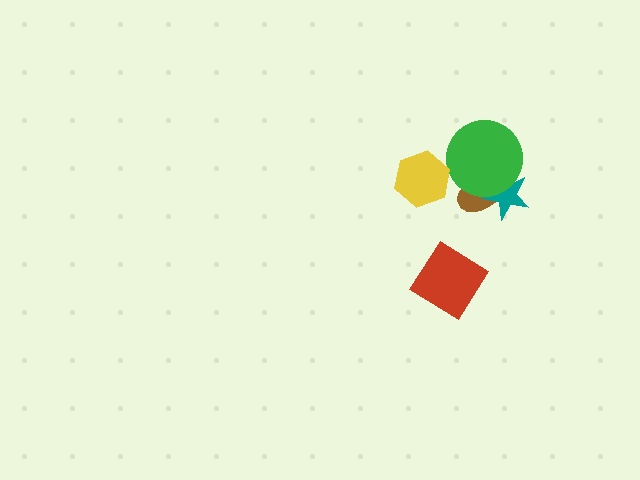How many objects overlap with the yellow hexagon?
0 objects overlap with the yellow hexagon.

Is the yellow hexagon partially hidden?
No, no other shape covers it.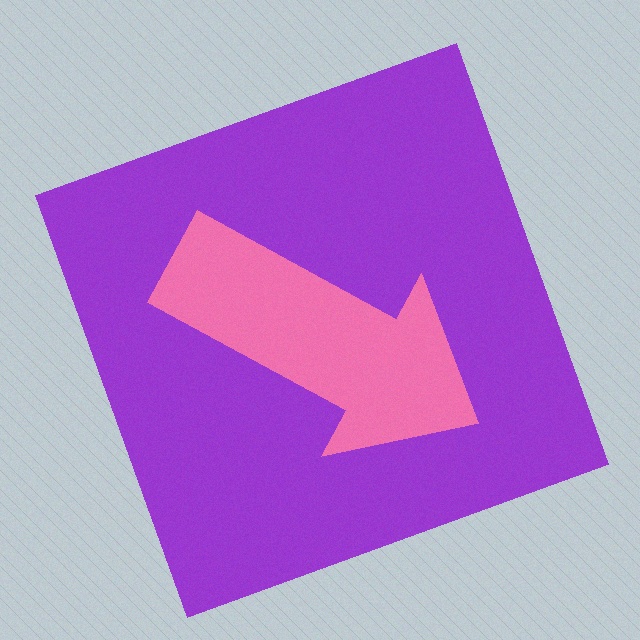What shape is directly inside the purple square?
The pink arrow.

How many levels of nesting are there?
2.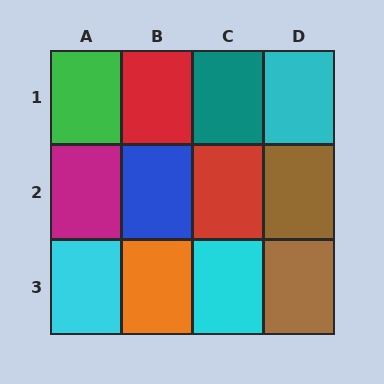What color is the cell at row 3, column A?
Cyan.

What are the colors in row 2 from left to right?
Magenta, blue, red, brown.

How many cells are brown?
2 cells are brown.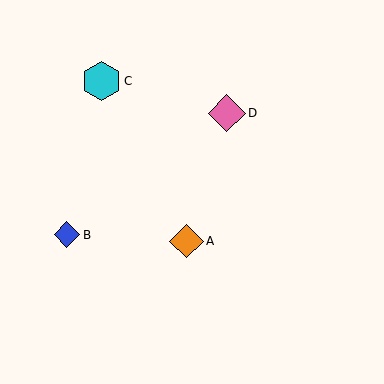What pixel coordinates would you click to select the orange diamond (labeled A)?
Click at (187, 241) to select the orange diamond A.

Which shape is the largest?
The cyan hexagon (labeled C) is the largest.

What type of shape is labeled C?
Shape C is a cyan hexagon.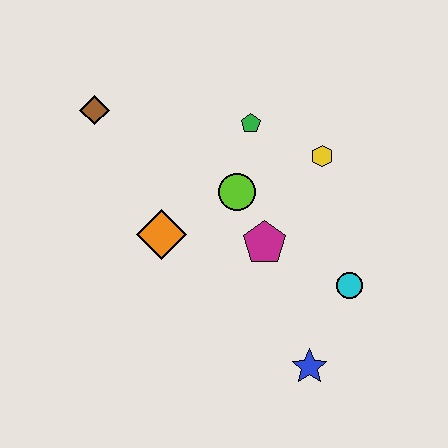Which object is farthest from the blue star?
The brown diamond is farthest from the blue star.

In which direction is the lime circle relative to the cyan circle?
The lime circle is to the left of the cyan circle.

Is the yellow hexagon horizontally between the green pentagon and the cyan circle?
Yes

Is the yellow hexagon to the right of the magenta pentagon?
Yes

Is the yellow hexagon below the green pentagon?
Yes